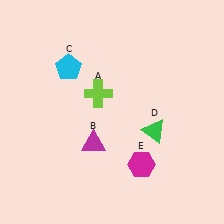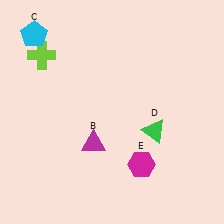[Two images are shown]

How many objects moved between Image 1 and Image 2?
2 objects moved between the two images.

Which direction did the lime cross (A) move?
The lime cross (A) moved left.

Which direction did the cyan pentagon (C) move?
The cyan pentagon (C) moved left.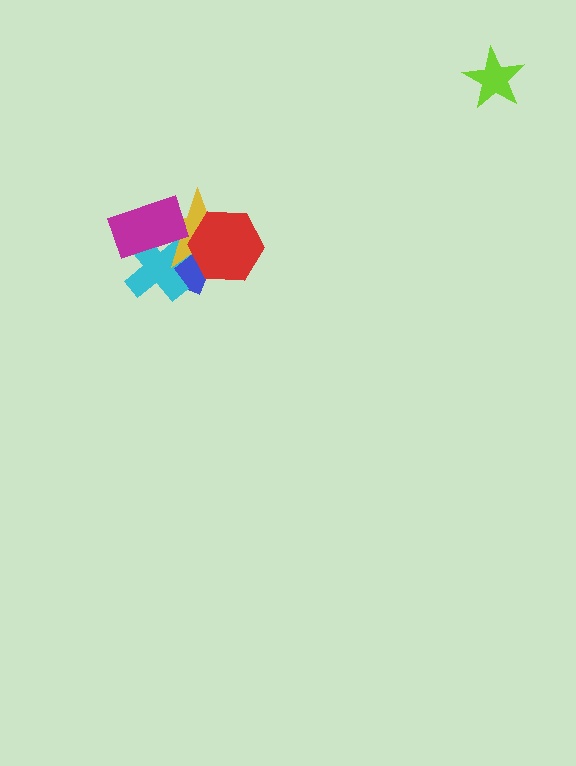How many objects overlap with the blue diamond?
4 objects overlap with the blue diamond.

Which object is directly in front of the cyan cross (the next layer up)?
The yellow star is directly in front of the cyan cross.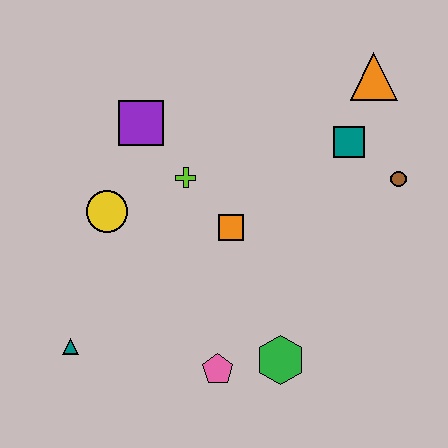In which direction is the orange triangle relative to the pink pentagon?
The orange triangle is above the pink pentagon.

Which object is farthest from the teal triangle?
The orange triangle is farthest from the teal triangle.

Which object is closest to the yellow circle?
The lime cross is closest to the yellow circle.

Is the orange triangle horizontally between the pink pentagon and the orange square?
No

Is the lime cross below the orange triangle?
Yes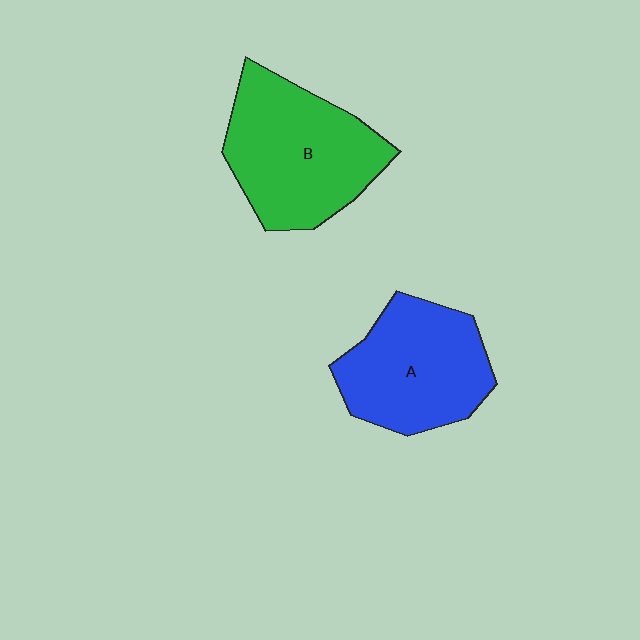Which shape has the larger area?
Shape B (green).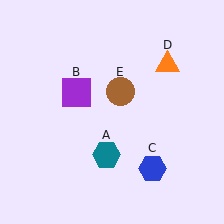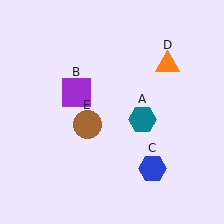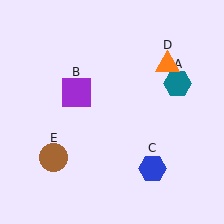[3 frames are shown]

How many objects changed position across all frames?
2 objects changed position: teal hexagon (object A), brown circle (object E).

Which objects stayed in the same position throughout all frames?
Purple square (object B) and blue hexagon (object C) and orange triangle (object D) remained stationary.